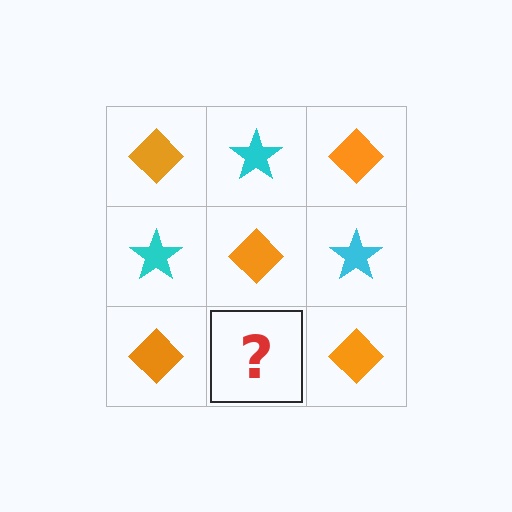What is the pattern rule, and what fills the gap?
The rule is that it alternates orange diamond and cyan star in a checkerboard pattern. The gap should be filled with a cyan star.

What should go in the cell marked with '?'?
The missing cell should contain a cyan star.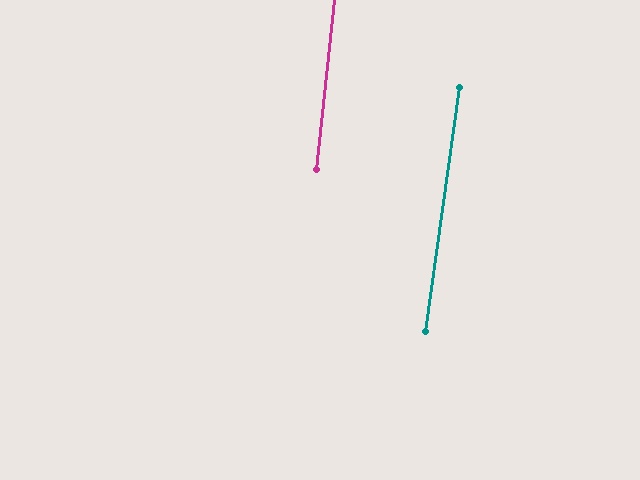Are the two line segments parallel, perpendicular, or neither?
Parallel — their directions differ by only 2.0°.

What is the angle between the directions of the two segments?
Approximately 2 degrees.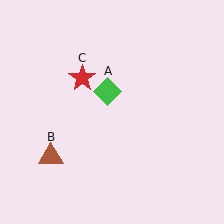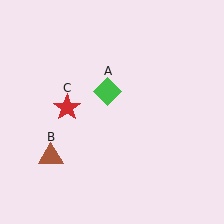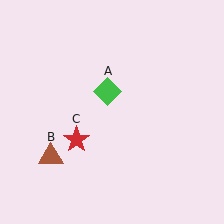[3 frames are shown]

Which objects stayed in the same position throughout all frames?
Green diamond (object A) and brown triangle (object B) remained stationary.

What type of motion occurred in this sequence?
The red star (object C) rotated counterclockwise around the center of the scene.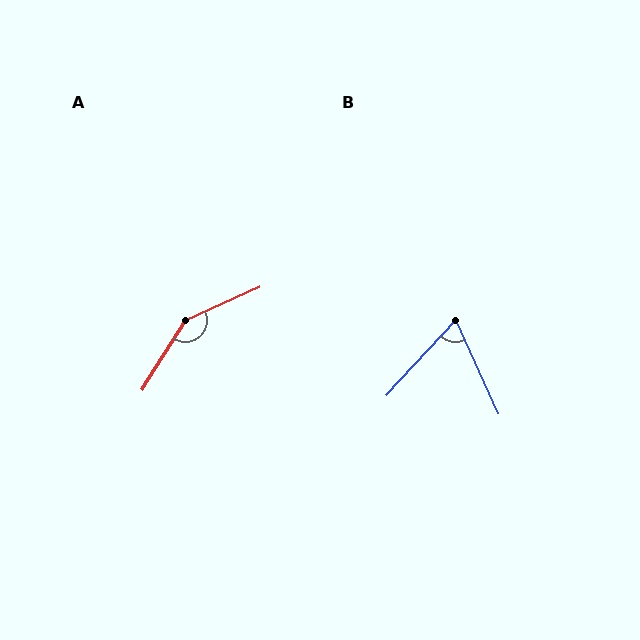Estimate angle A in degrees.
Approximately 147 degrees.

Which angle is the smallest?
B, at approximately 67 degrees.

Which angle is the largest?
A, at approximately 147 degrees.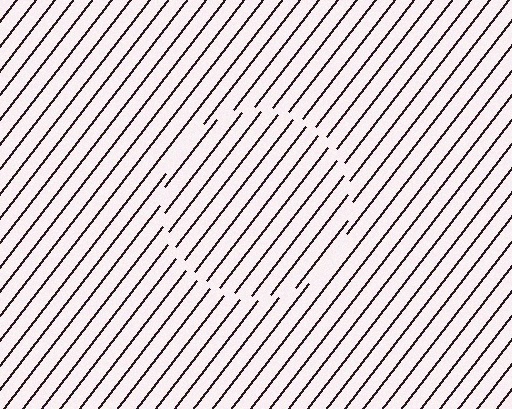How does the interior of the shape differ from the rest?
The interior of the shape contains the same grating, shifted by half a period — the contour is defined by the phase discontinuity where line-ends from the inner and outer gratings abut.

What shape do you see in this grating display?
An illusory circle. The interior of the shape contains the same grating, shifted by half a period — the contour is defined by the phase discontinuity where line-ends from the inner and outer gratings abut.